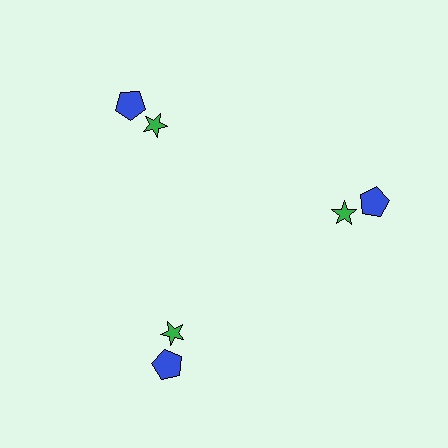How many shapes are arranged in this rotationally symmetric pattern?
There are 6 shapes, arranged in 3 groups of 2.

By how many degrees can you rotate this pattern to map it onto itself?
The pattern maps onto itself every 120 degrees of rotation.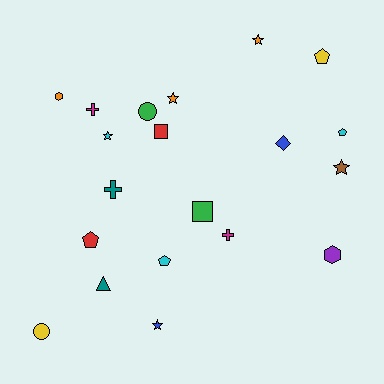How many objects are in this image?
There are 20 objects.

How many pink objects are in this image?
There are no pink objects.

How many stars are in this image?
There are 5 stars.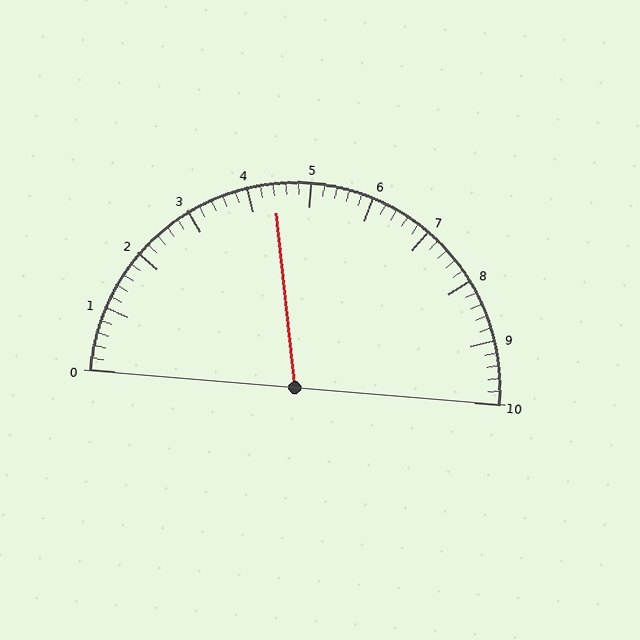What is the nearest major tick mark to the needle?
The nearest major tick mark is 4.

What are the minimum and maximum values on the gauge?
The gauge ranges from 0 to 10.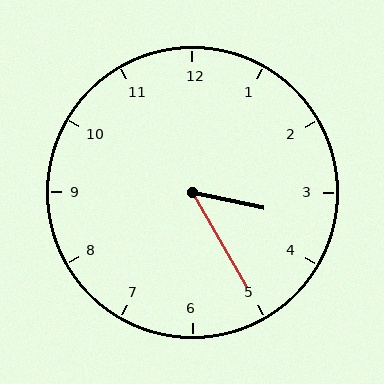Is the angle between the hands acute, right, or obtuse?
It is acute.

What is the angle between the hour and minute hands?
Approximately 48 degrees.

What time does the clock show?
3:25.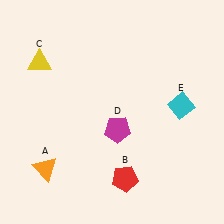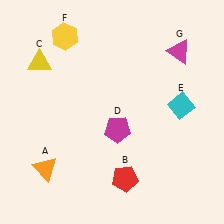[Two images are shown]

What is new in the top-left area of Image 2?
A yellow hexagon (F) was added in the top-left area of Image 2.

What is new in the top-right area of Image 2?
A magenta triangle (G) was added in the top-right area of Image 2.